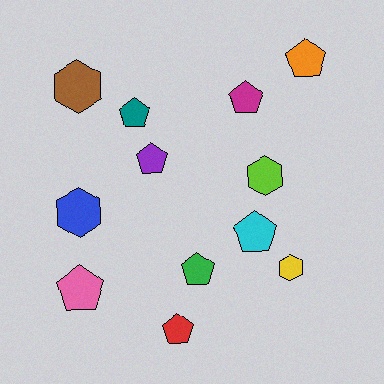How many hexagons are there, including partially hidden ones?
There are 4 hexagons.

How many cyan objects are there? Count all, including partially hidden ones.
There is 1 cyan object.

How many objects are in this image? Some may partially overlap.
There are 12 objects.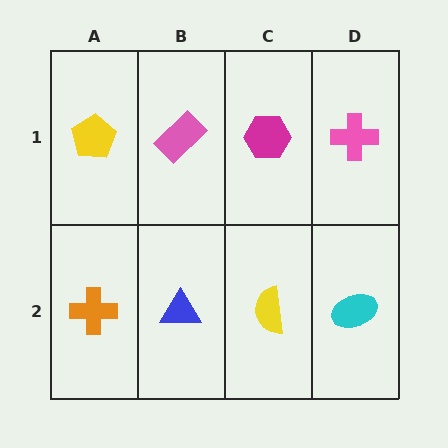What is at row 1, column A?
A yellow pentagon.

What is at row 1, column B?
A pink rectangle.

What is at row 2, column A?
An orange cross.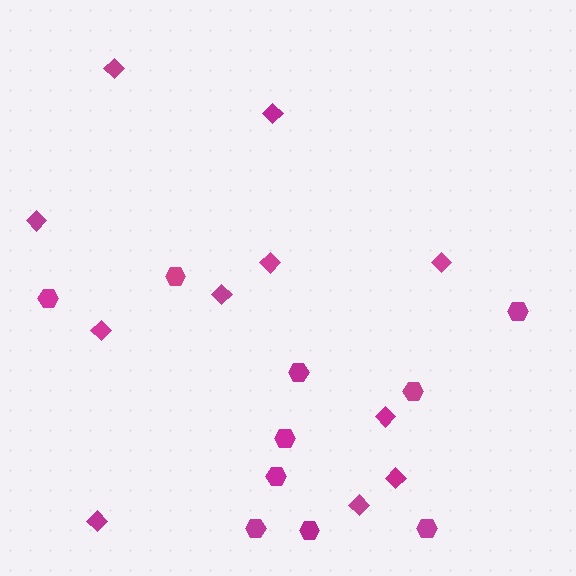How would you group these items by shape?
There are 2 groups: one group of hexagons (10) and one group of diamonds (11).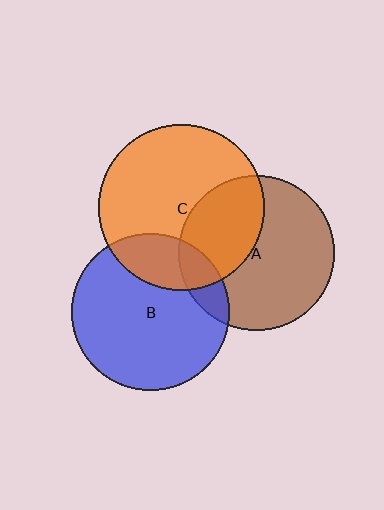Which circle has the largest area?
Circle C (orange).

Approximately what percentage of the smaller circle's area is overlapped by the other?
Approximately 25%.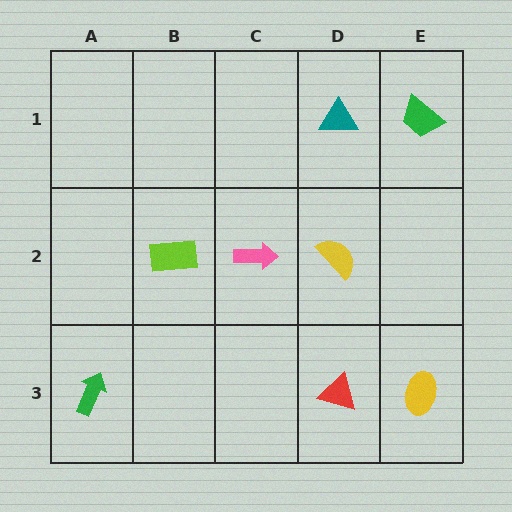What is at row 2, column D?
A yellow semicircle.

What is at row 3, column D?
A red triangle.